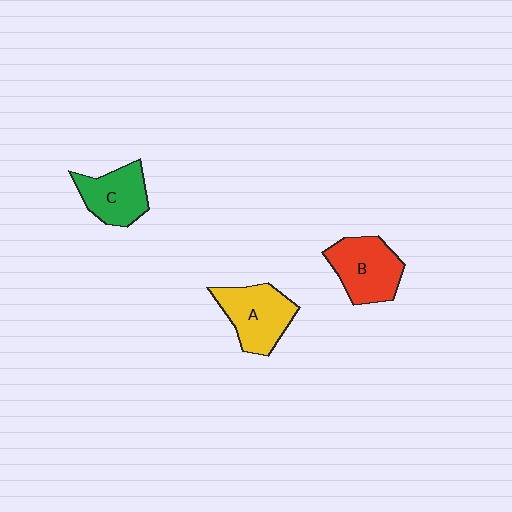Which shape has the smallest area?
Shape C (green).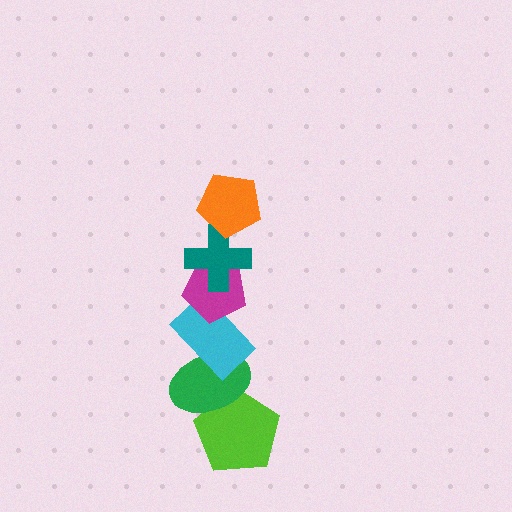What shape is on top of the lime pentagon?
The green ellipse is on top of the lime pentagon.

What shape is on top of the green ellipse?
The cyan rectangle is on top of the green ellipse.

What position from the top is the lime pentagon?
The lime pentagon is 6th from the top.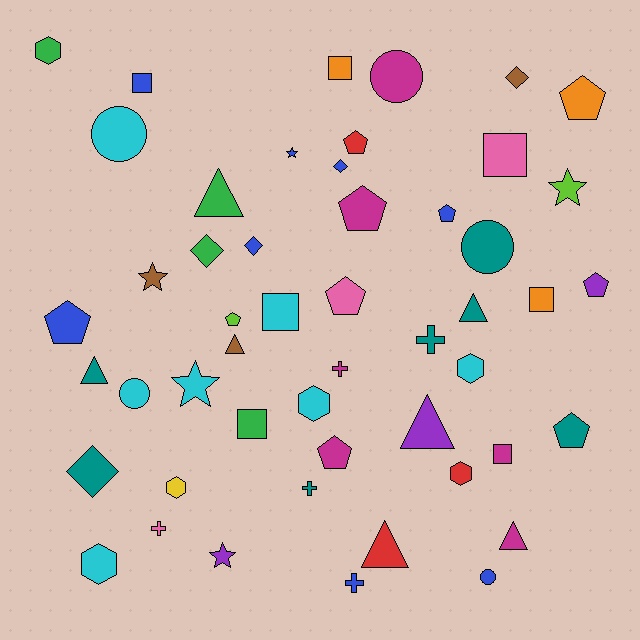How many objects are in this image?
There are 50 objects.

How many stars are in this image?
There are 5 stars.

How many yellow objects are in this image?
There is 1 yellow object.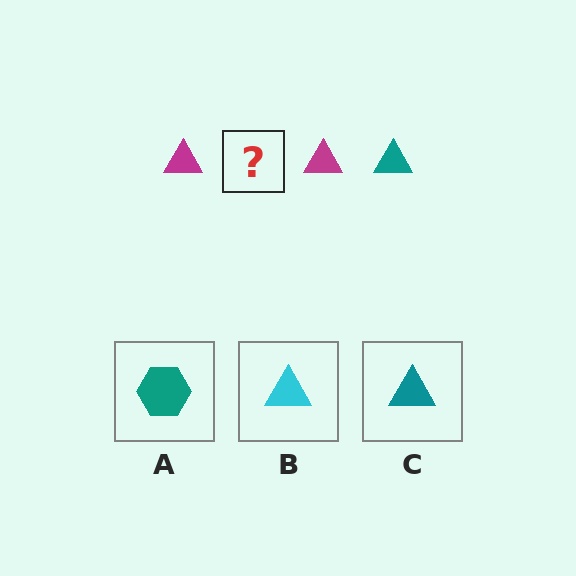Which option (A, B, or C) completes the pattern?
C.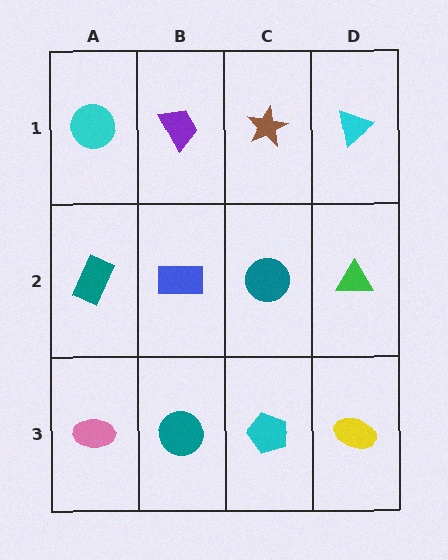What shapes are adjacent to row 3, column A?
A teal rectangle (row 2, column A), a teal circle (row 3, column B).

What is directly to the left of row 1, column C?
A purple trapezoid.